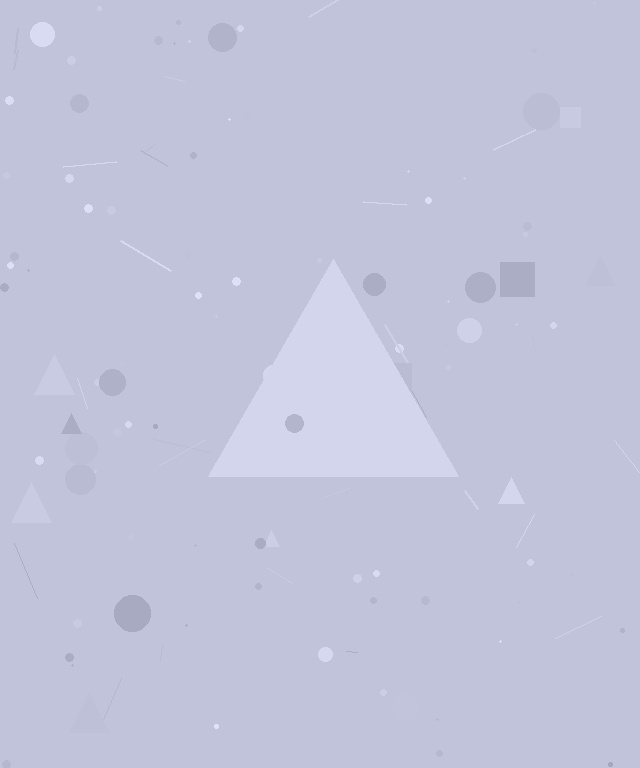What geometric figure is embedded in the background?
A triangle is embedded in the background.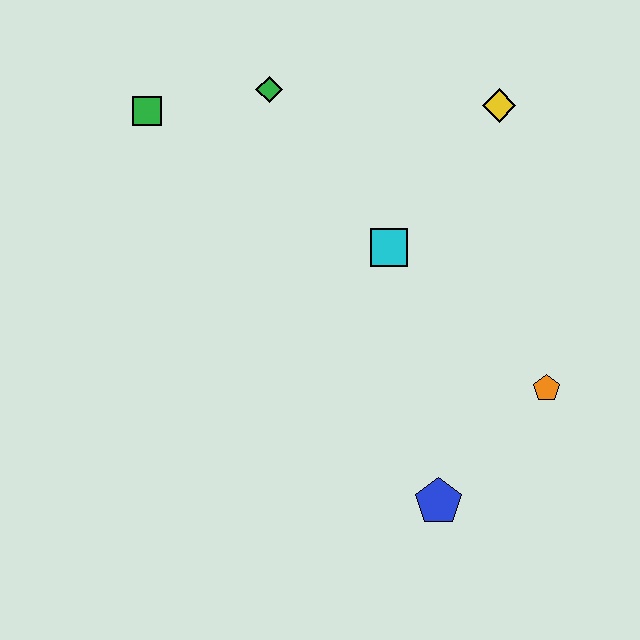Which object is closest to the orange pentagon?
The blue pentagon is closest to the orange pentagon.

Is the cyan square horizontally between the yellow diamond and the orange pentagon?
No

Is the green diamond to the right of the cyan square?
No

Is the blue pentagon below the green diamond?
Yes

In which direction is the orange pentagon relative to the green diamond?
The orange pentagon is below the green diamond.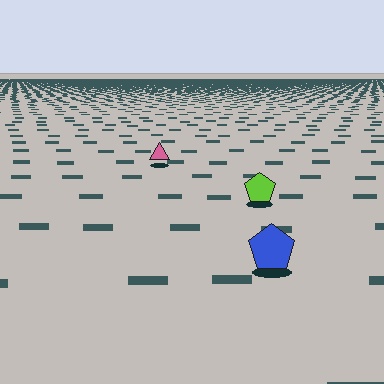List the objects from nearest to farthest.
From nearest to farthest: the blue pentagon, the lime pentagon, the pink triangle.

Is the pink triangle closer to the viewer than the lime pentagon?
No. The lime pentagon is closer — you can tell from the texture gradient: the ground texture is coarser near it.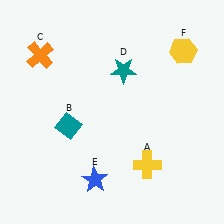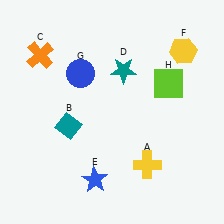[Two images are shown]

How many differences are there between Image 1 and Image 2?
There are 2 differences between the two images.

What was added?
A blue circle (G), a lime square (H) were added in Image 2.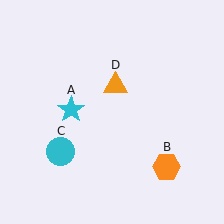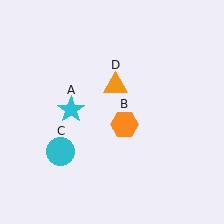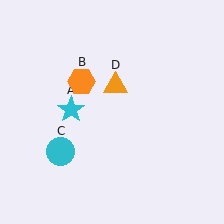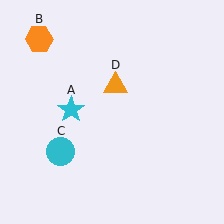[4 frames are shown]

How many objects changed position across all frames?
1 object changed position: orange hexagon (object B).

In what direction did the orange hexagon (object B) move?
The orange hexagon (object B) moved up and to the left.